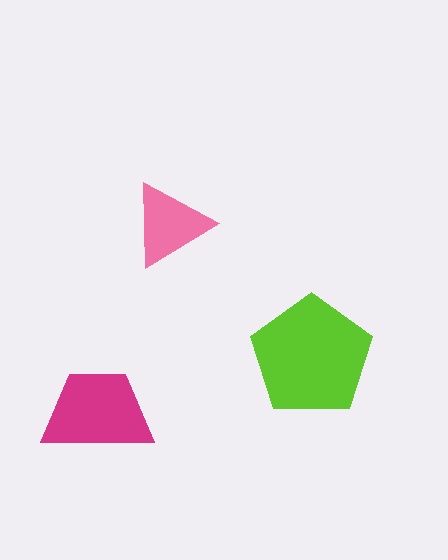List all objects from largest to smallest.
The lime pentagon, the magenta trapezoid, the pink triangle.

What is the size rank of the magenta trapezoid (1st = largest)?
2nd.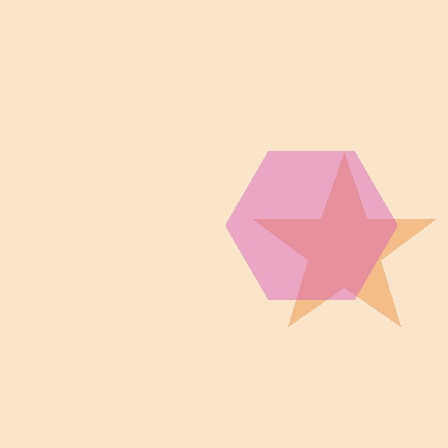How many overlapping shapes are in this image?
There are 2 overlapping shapes in the image.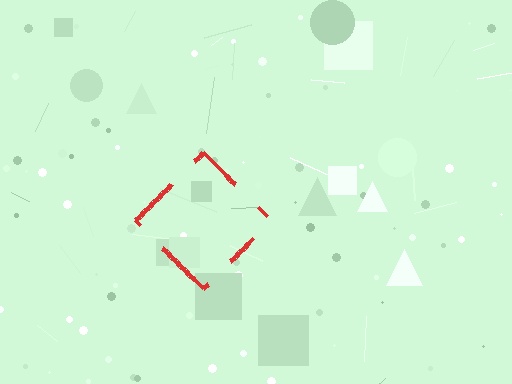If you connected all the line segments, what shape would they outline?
They would outline a diamond.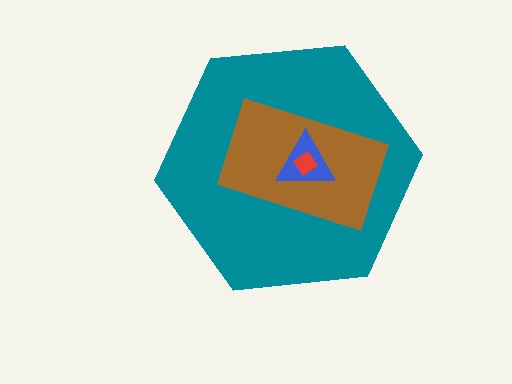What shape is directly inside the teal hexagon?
The brown rectangle.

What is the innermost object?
The red diamond.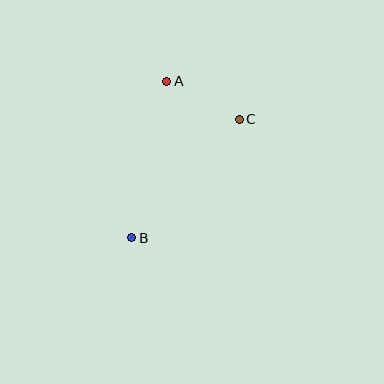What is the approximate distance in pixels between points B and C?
The distance between B and C is approximately 160 pixels.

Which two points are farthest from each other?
Points A and B are farthest from each other.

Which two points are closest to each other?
Points A and C are closest to each other.